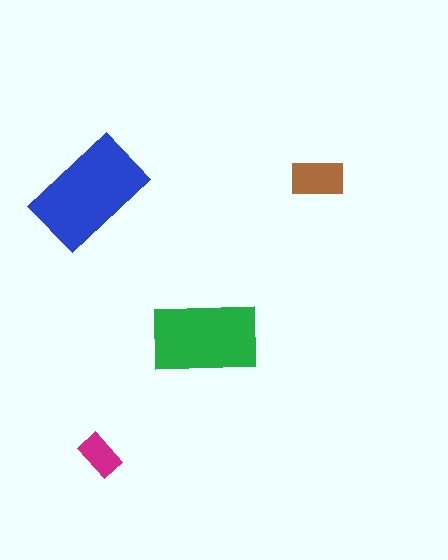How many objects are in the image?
There are 4 objects in the image.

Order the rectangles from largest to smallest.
the blue one, the green one, the brown one, the magenta one.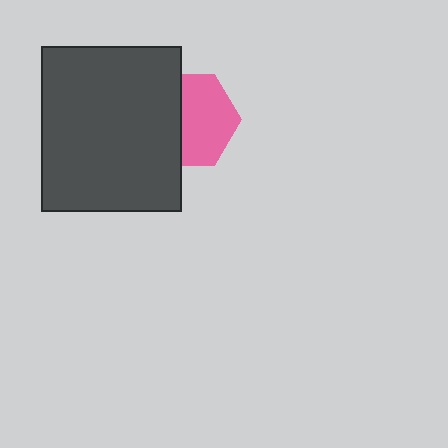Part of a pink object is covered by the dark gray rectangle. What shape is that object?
It is a hexagon.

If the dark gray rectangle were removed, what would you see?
You would see the complete pink hexagon.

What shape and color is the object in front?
The object in front is a dark gray rectangle.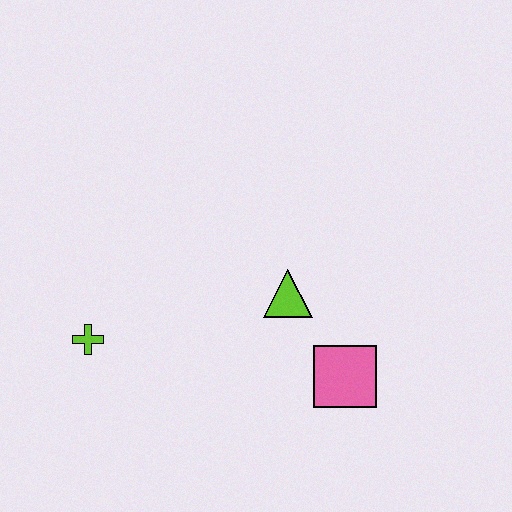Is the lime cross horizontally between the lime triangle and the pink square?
No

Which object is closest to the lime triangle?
The pink square is closest to the lime triangle.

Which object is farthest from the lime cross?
The pink square is farthest from the lime cross.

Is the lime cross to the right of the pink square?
No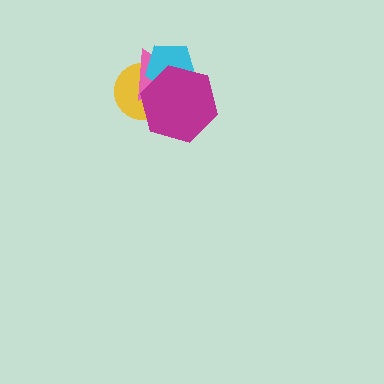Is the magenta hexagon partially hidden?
No, no other shape covers it.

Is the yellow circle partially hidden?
Yes, it is partially covered by another shape.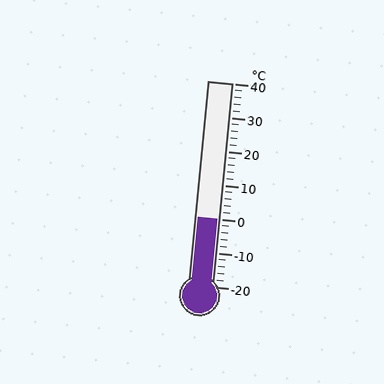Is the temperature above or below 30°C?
The temperature is below 30°C.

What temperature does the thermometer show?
The thermometer shows approximately 0°C.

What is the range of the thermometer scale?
The thermometer scale ranges from -20°C to 40°C.